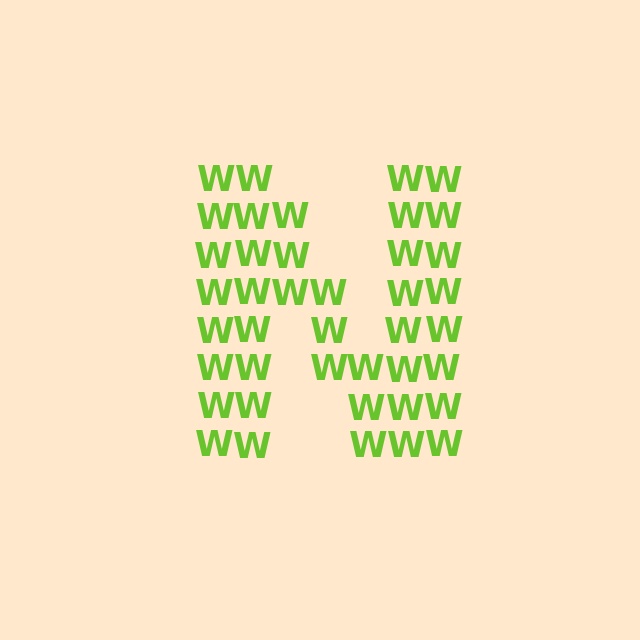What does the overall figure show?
The overall figure shows the letter N.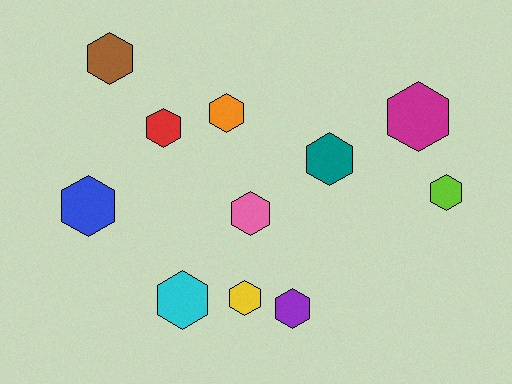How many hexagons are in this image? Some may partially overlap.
There are 11 hexagons.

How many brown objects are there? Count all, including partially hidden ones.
There is 1 brown object.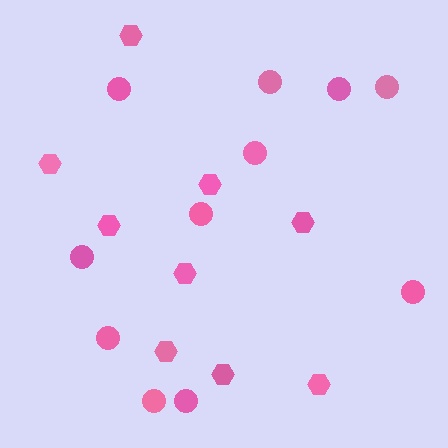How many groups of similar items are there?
There are 2 groups: one group of circles (11) and one group of hexagons (9).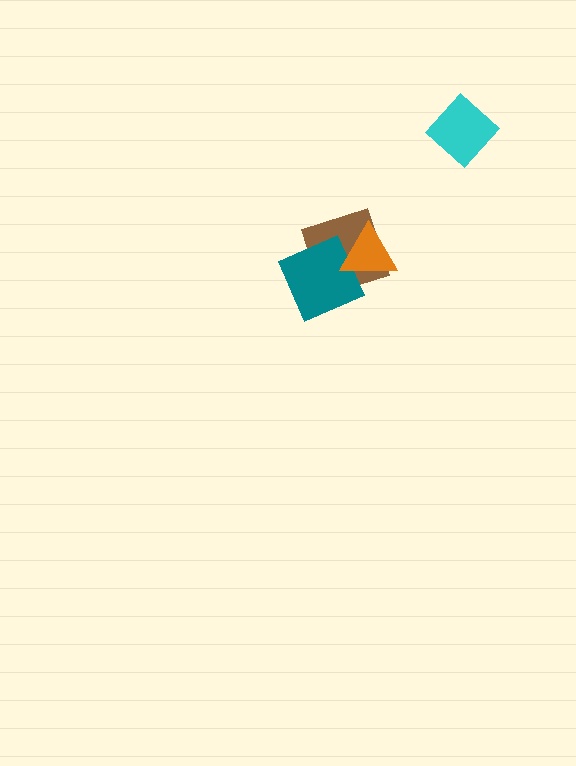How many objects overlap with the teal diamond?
2 objects overlap with the teal diamond.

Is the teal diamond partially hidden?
Yes, it is partially covered by another shape.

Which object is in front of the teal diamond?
The orange triangle is in front of the teal diamond.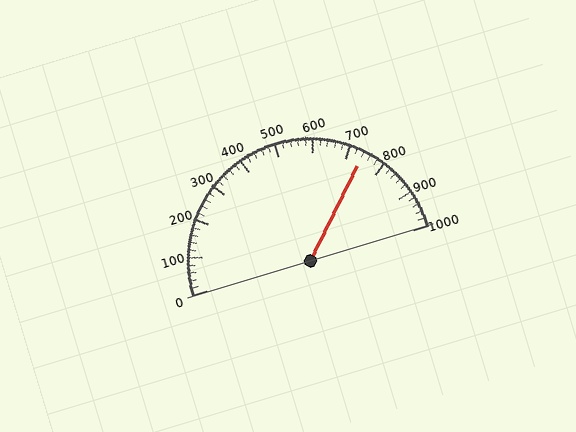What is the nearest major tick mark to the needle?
The nearest major tick mark is 700.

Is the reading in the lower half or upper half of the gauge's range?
The reading is in the upper half of the range (0 to 1000).